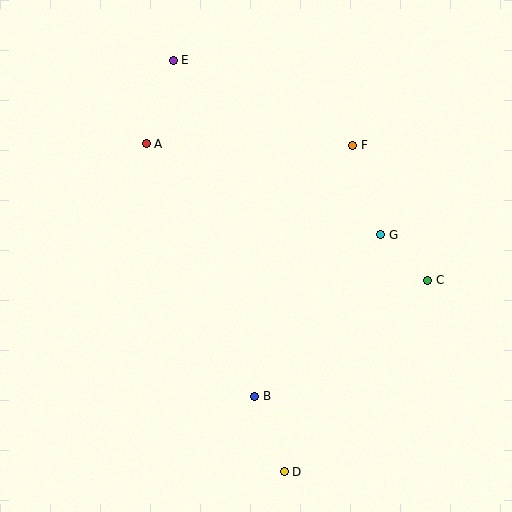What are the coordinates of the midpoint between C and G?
The midpoint between C and G is at (404, 258).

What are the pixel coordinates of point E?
Point E is at (173, 60).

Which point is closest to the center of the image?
Point G at (381, 235) is closest to the center.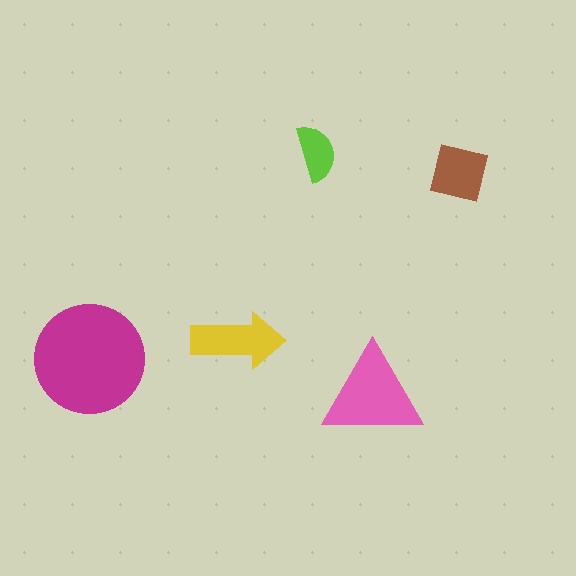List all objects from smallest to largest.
The lime semicircle, the brown square, the yellow arrow, the pink triangle, the magenta circle.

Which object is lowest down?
The pink triangle is bottommost.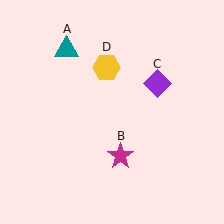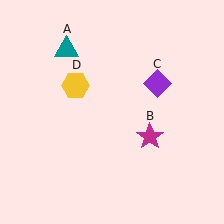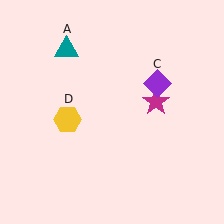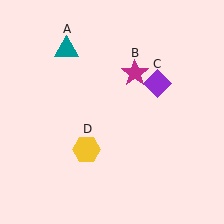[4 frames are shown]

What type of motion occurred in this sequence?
The magenta star (object B), yellow hexagon (object D) rotated counterclockwise around the center of the scene.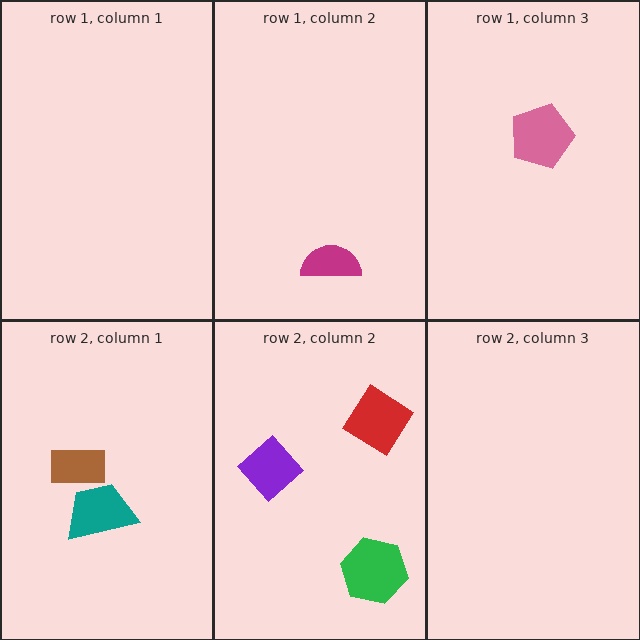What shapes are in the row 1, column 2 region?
The magenta semicircle.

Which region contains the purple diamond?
The row 2, column 2 region.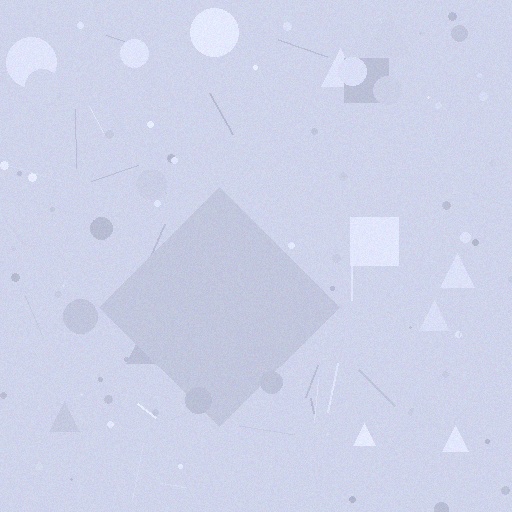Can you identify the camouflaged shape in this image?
The camouflaged shape is a diamond.